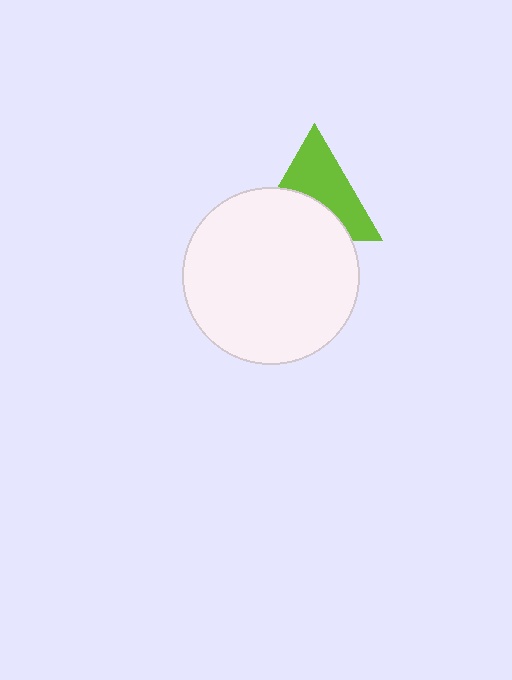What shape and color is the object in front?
The object in front is a white circle.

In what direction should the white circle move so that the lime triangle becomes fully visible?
The white circle should move down. That is the shortest direction to clear the overlap and leave the lime triangle fully visible.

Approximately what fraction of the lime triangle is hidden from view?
Roughly 46% of the lime triangle is hidden behind the white circle.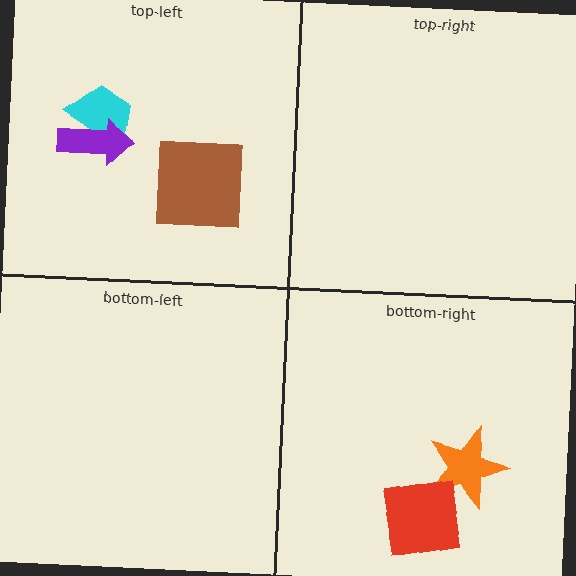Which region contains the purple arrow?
The top-left region.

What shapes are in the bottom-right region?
The orange star, the red square.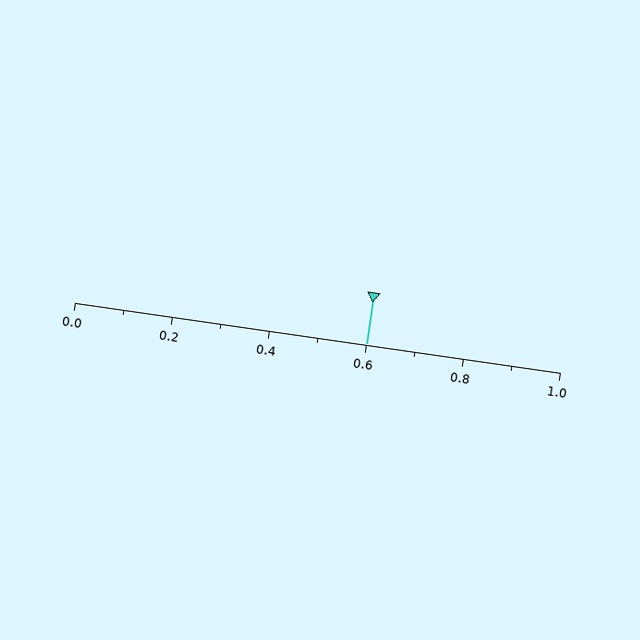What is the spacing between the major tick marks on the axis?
The major ticks are spaced 0.2 apart.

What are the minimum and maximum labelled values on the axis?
The axis runs from 0.0 to 1.0.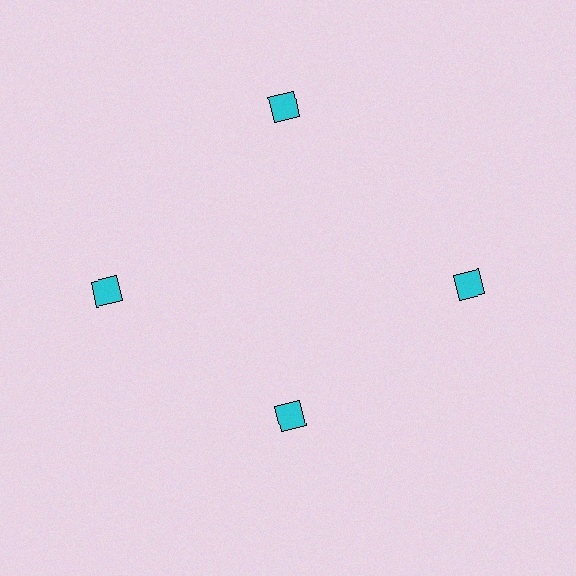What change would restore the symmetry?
The symmetry would be restored by moving it outward, back onto the ring so that all 4 diamonds sit at equal angles and equal distance from the center.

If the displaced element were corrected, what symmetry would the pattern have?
It would have 4-fold rotational symmetry — the pattern would map onto itself every 90 degrees.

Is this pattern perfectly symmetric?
No. The 4 cyan diamonds are arranged in a ring, but one element near the 6 o'clock position is pulled inward toward the center, breaking the 4-fold rotational symmetry.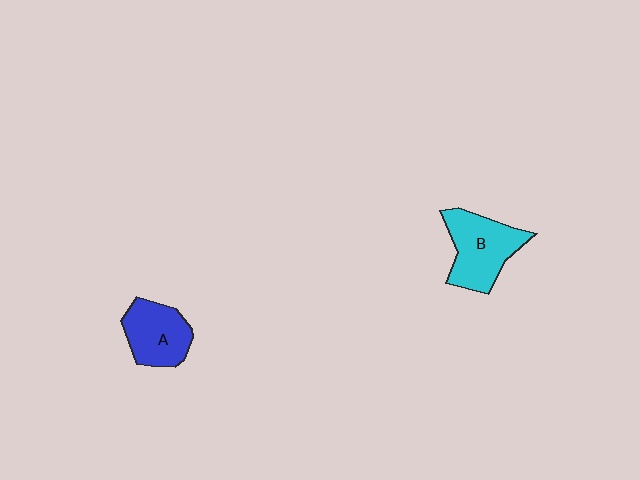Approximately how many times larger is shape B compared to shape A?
Approximately 1.2 times.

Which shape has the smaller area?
Shape A (blue).